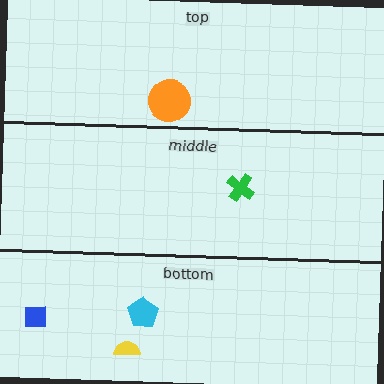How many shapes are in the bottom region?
3.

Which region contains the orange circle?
The top region.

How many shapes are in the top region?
1.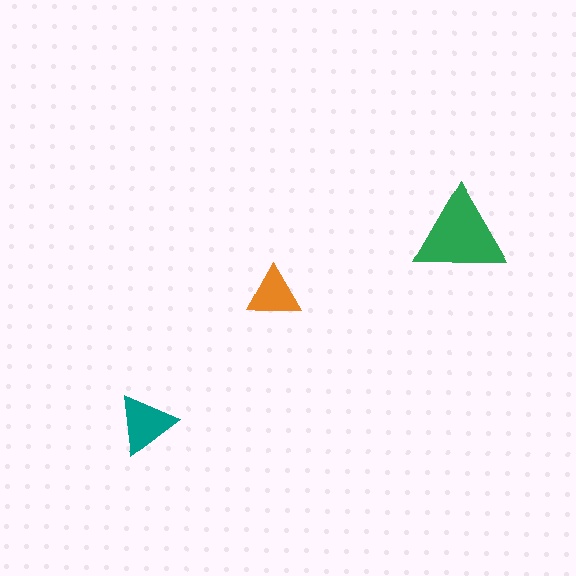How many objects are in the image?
There are 3 objects in the image.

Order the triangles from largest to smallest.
the green one, the teal one, the orange one.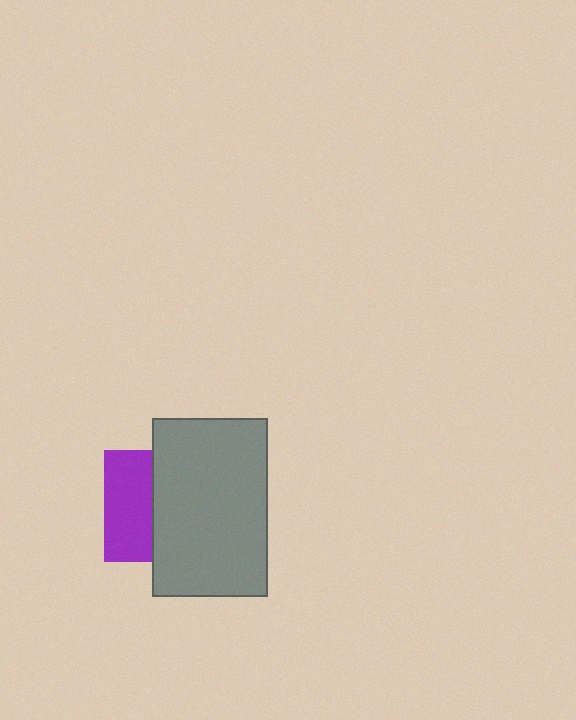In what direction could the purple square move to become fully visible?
The purple square could move left. That would shift it out from behind the gray rectangle entirely.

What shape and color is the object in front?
The object in front is a gray rectangle.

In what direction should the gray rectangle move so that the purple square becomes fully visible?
The gray rectangle should move right. That is the shortest direction to clear the overlap and leave the purple square fully visible.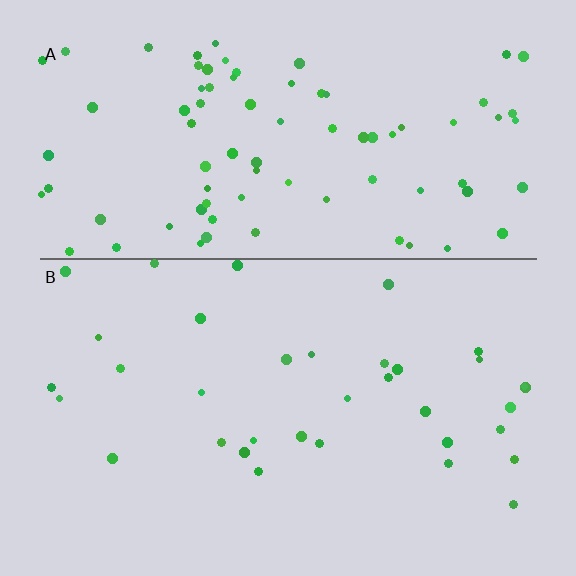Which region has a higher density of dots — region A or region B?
A (the top).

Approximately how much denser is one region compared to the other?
Approximately 2.4× — region A over region B.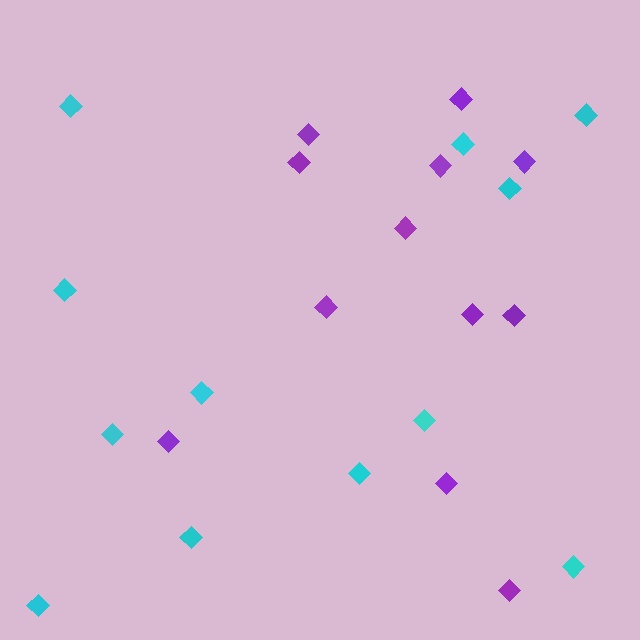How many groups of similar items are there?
There are 2 groups: one group of purple diamonds (12) and one group of cyan diamonds (12).